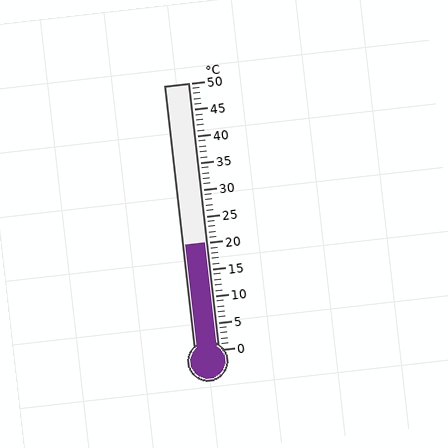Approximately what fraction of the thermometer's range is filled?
The thermometer is filled to approximately 40% of its range.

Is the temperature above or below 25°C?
The temperature is below 25°C.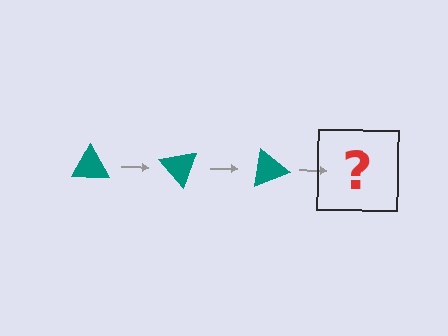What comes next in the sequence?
The next element should be a teal triangle rotated 150 degrees.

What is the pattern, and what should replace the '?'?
The pattern is that the triangle rotates 50 degrees each step. The '?' should be a teal triangle rotated 150 degrees.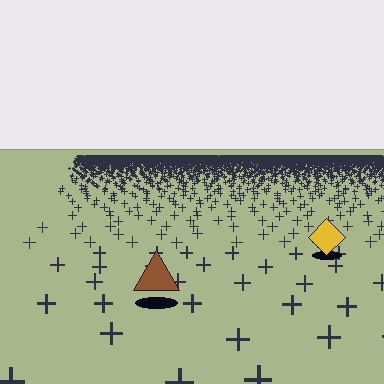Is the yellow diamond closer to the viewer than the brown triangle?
No. The brown triangle is closer — you can tell from the texture gradient: the ground texture is coarser near it.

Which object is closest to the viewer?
The brown triangle is closest. The texture marks near it are larger and more spread out.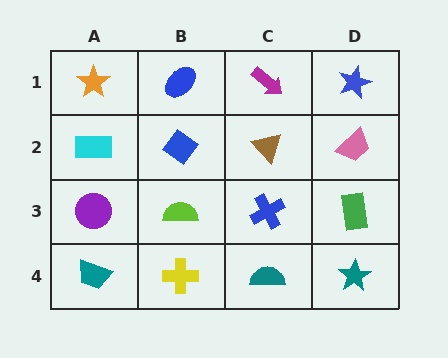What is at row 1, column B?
A blue ellipse.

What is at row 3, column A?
A purple circle.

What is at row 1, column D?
A blue star.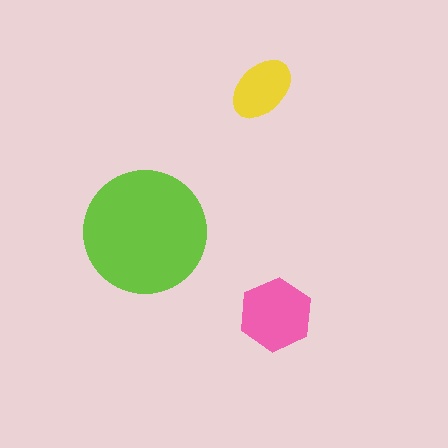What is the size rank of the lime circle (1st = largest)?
1st.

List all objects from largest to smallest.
The lime circle, the pink hexagon, the yellow ellipse.